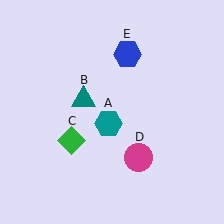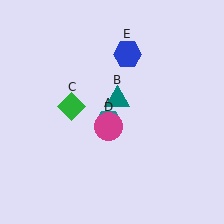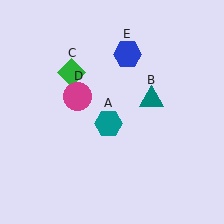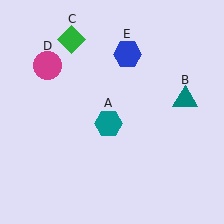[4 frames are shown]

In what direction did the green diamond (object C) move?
The green diamond (object C) moved up.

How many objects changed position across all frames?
3 objects changed position: teal triangle (object B), green diamond (object C), magenta circle (object D).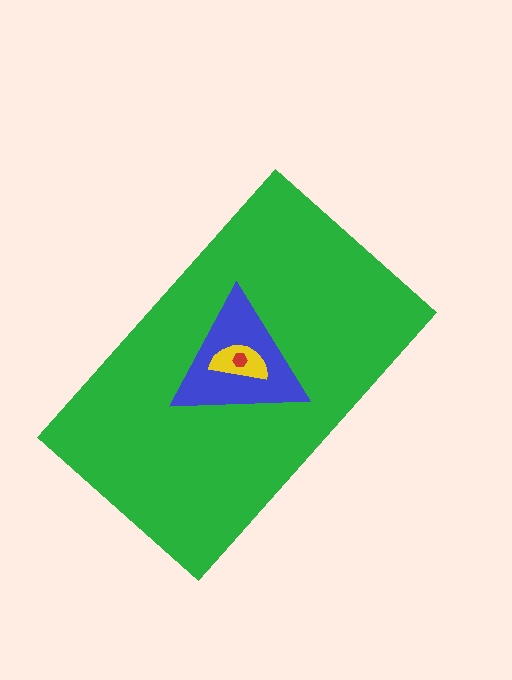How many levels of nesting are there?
4.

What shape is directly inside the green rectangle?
The blue triangle.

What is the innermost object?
The red hexagon.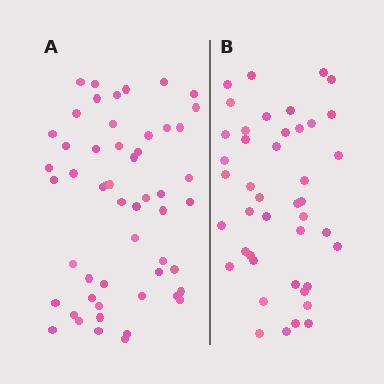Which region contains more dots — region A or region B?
Region A (the left region) has more dots.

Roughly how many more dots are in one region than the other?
Region A has roughly 10 or so more dots than region B.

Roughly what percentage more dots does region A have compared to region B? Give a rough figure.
About 25% more.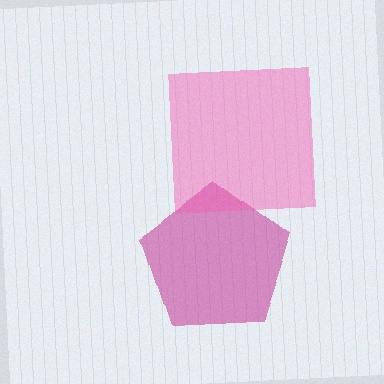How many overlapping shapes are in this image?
There are 2 overlapping shapes in the image.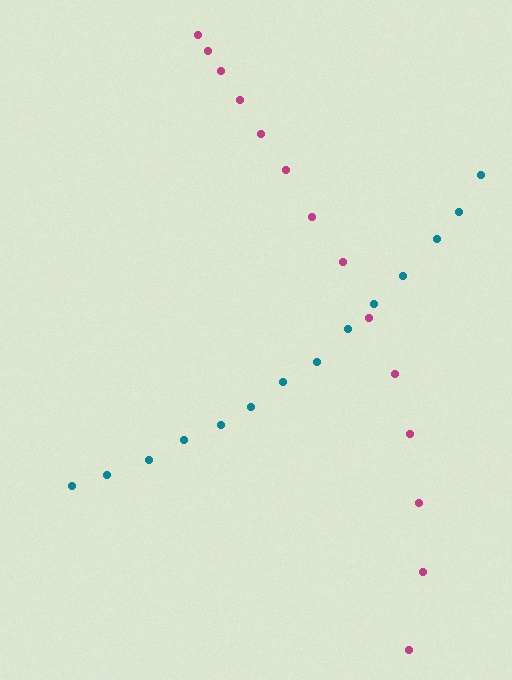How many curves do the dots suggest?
There are 2 distinct paths.